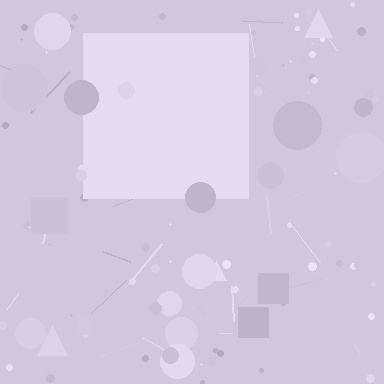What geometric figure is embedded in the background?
A square is embedded in the background.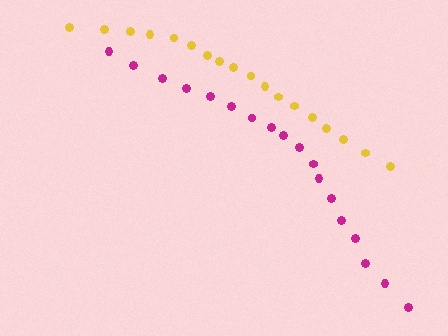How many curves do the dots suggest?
There are 2 distinct paths.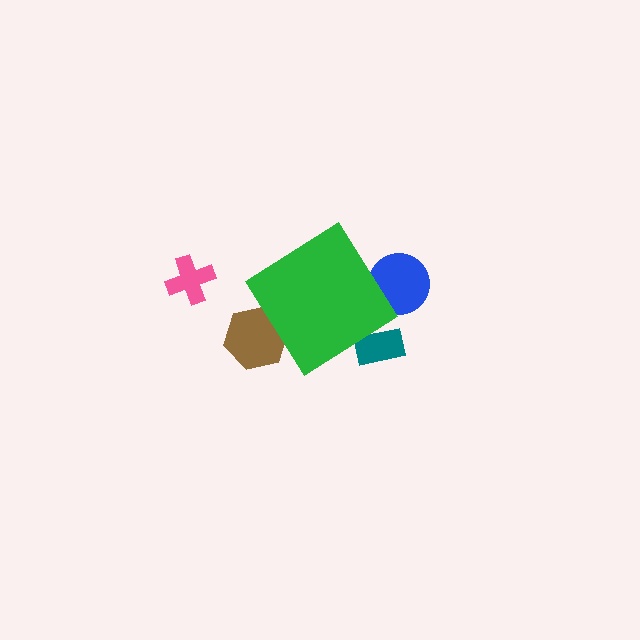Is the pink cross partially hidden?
No, the pink cross is fully visible.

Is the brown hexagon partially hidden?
Yes, the brown hexagon is partially hidden behind the green diamond.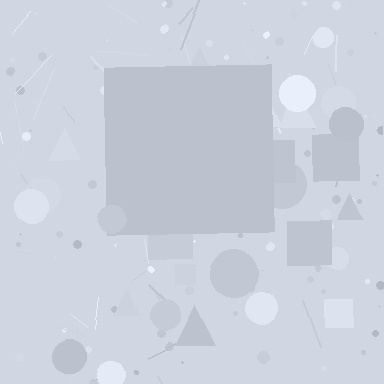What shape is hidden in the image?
A square is hidden in the image.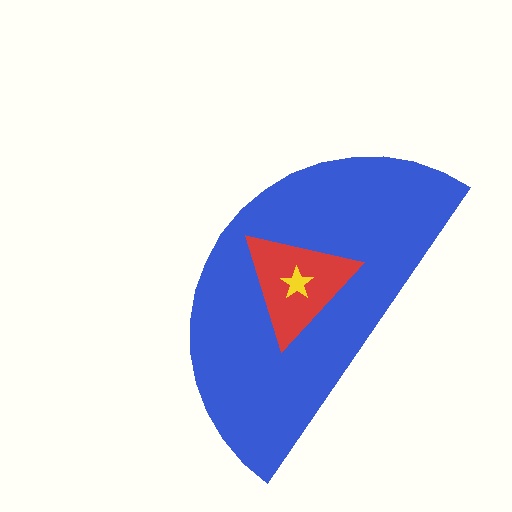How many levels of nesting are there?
3.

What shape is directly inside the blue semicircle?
The red triangle.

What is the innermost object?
The yellow star.